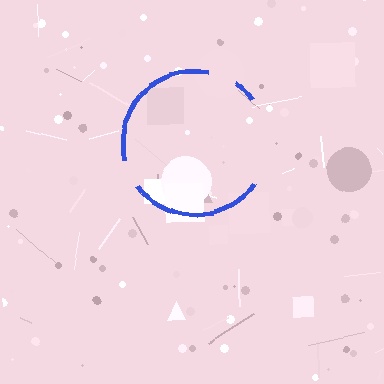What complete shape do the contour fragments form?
The contour fragments form a circle.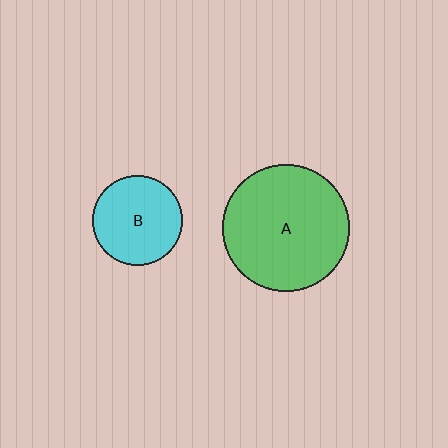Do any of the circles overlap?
No, none of the circles overlap.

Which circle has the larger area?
Circle A (green).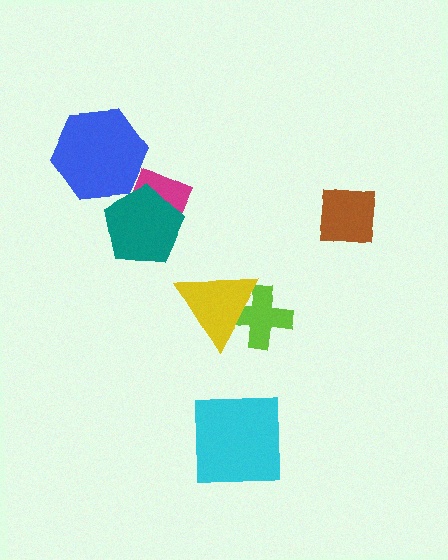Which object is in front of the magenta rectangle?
The teal pentagon is in front of the magenta rectangle.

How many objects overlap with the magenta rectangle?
1 object overlaps with the magenta rectangle.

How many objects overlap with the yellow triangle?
1 object overlaps with the yellow triangle.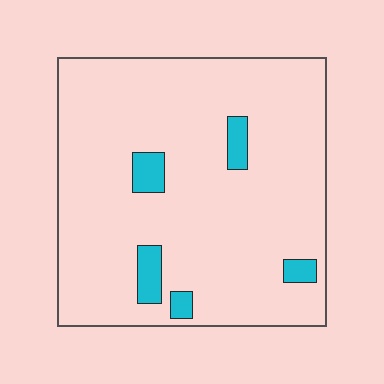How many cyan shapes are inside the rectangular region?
5.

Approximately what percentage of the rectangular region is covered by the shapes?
Approximately 5%.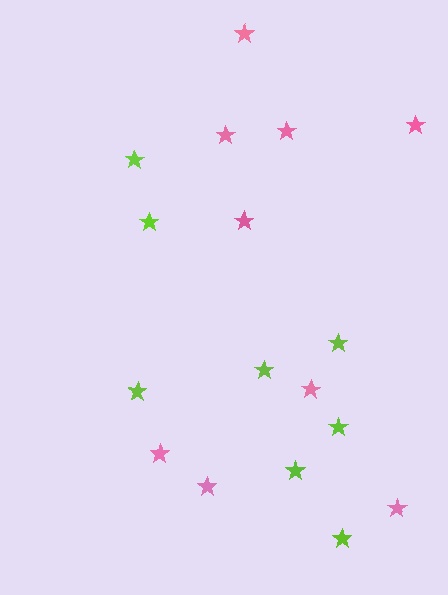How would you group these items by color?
There are 2 groups: one group of lime stars (8) and one group of pink stars (9).